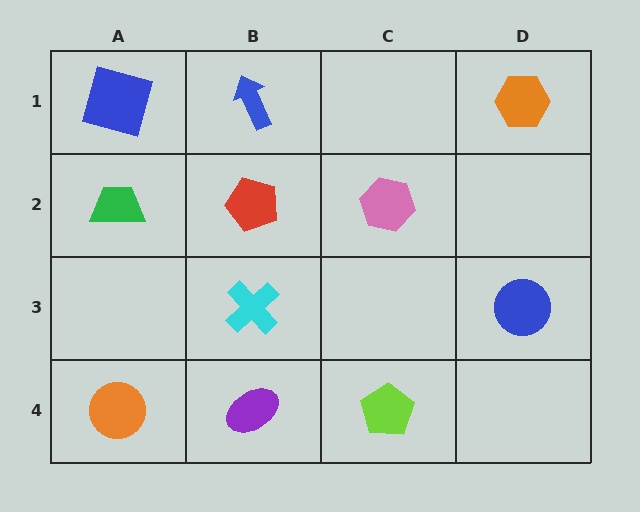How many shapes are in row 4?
3 shapes.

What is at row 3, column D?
A blue circle.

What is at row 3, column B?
A cyan cross.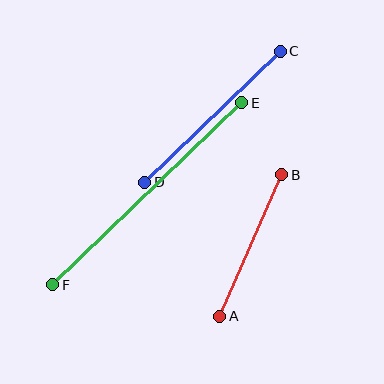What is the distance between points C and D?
The distance is approximately 188 pixels.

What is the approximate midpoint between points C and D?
The midpoint is at approximately (212, 117) pixels.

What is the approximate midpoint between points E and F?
The midpoint is at approximately (147, 194) pixels.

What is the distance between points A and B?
The distance is approximately 155 pixels.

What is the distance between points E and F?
The distance is approximately 263 pixels.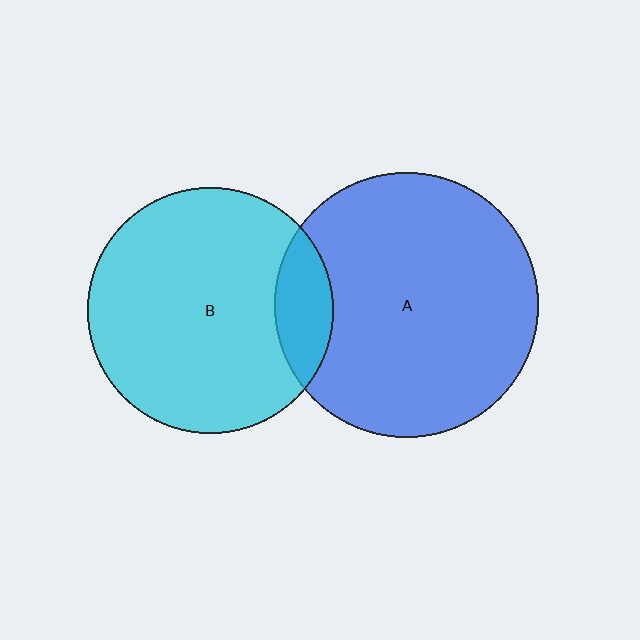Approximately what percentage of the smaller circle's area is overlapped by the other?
Approximately 15%.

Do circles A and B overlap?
Yes.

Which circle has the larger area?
Circle A (blue).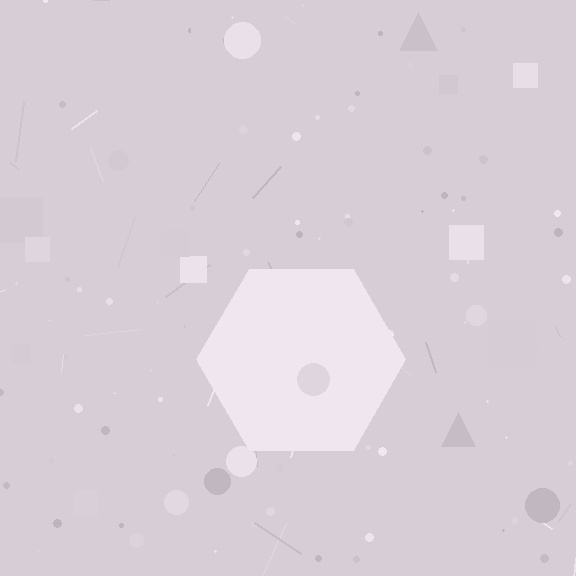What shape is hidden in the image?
A hexagon is hidden in the image.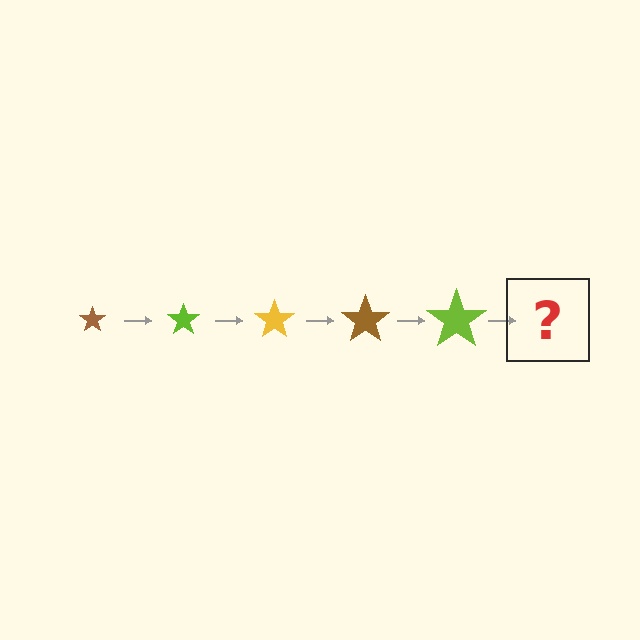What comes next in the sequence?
The next element should be a yellow star, larger than the previous one.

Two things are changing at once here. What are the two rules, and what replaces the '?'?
The two rules are that the star grows larger each step and the color cycles through brown, lime, and yellow. The '?' should be a yellow star, larger than the previous one.